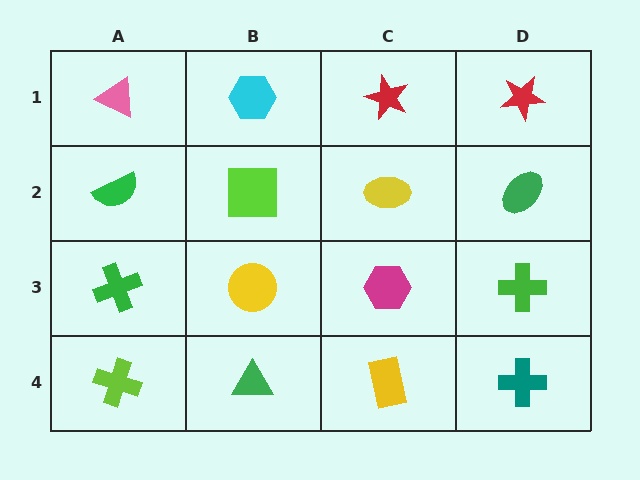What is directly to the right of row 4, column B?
A yellow rectangle.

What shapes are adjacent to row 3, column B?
A lime square (row 2, column B), a green triangle (row 4, column B), a green cross (row 3, column A), a magenta hexagon (row 3, column C).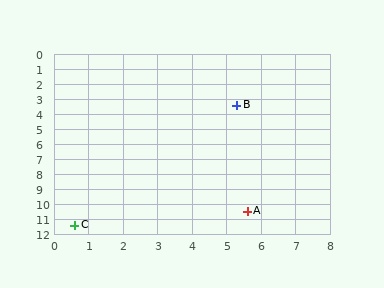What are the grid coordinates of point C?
Point C is at approximately (0.6, 11.4).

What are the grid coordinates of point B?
Point B is at approximately (5.3, 3.4).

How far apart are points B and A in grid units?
Points B and A are about 7.1 grid units apart.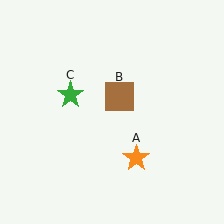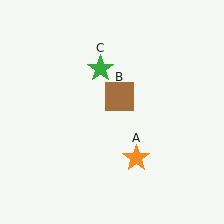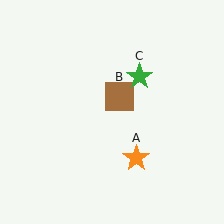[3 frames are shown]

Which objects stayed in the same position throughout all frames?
Orange star (object A) and brown square (object B) remained stationary.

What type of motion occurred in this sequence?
The green star (object C) rotated clockwise around the center of the scene.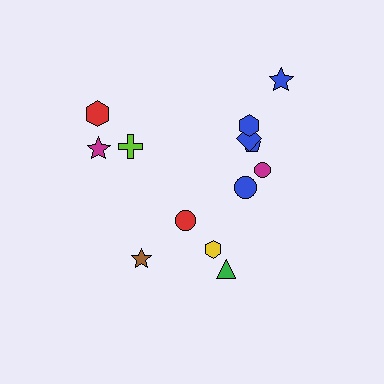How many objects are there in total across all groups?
There are 13 objects.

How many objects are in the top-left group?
There are 3 objects.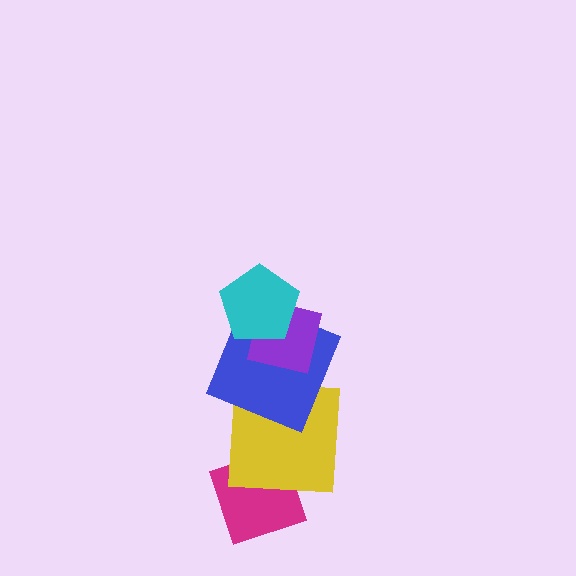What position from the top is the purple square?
The purple square is 2nd from the top.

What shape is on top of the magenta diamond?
The yellow square is on top of the magenta diamond.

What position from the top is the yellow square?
The yellow square is 4th from the top.